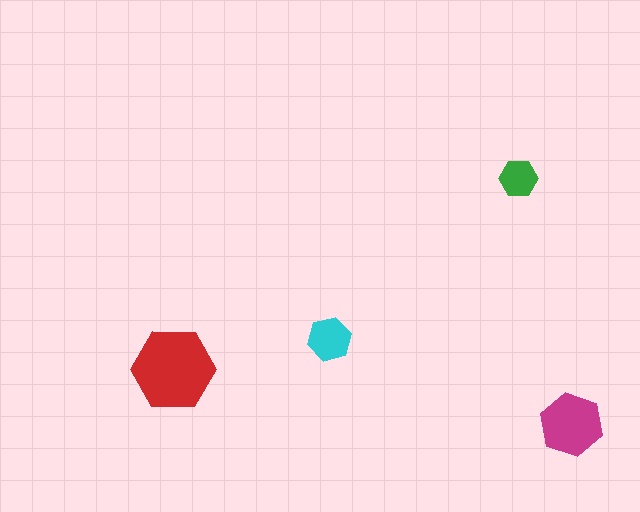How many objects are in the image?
There are 4 objects in the image.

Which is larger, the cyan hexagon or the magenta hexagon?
The magenta one.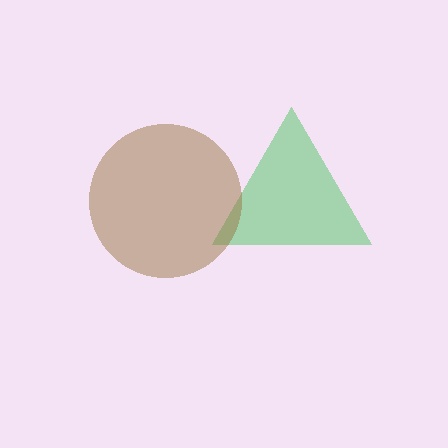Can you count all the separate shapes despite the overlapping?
Yes, there are 2 separate shapes.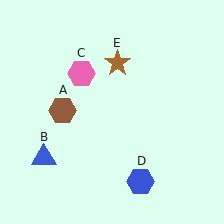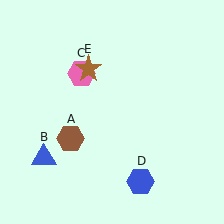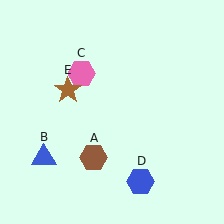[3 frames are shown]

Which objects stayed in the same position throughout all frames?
Blue triangle (object B) and pink hexagon (object C) and blue hexagon (object D) remained stationary.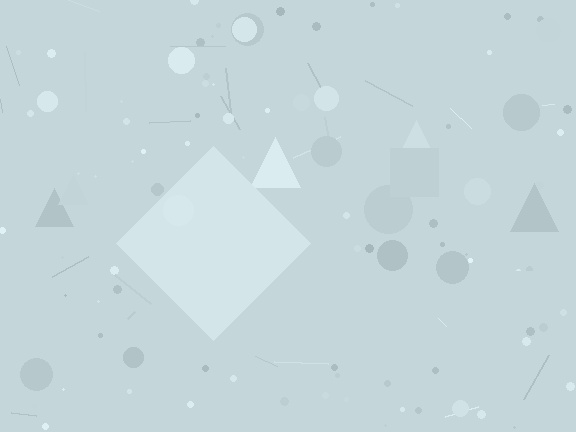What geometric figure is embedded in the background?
A diamond is embedded in the background.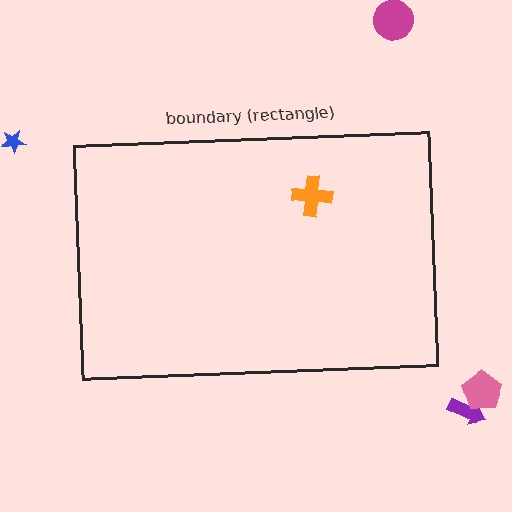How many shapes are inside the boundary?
1 inside, 4 outside.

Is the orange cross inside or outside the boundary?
Inside.